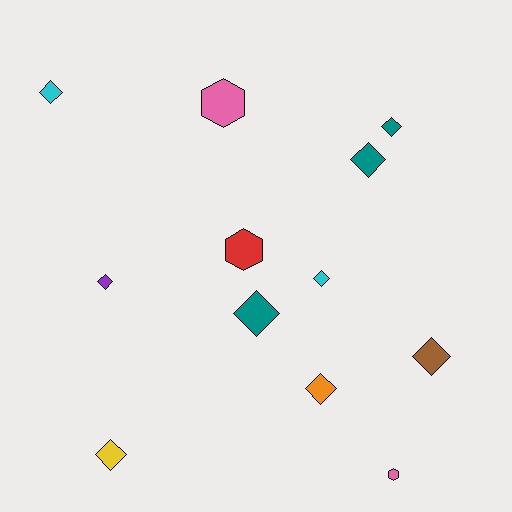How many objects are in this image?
There are 12 objects.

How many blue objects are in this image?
There are no blue objects.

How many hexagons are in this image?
There are 3 hexagons.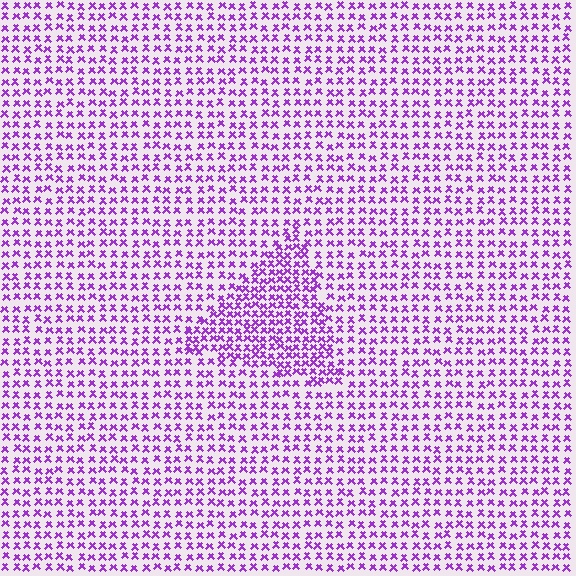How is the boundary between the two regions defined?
The boundary is defined by a change in element density (approximately 1.7x ratio). All elements are the same color, size, and shape.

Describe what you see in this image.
The image contains small purple elements arranged at two different densities. A triangle-shaped region is visible where the elements are more densely packed than the surrounding area.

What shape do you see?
I see a triangle.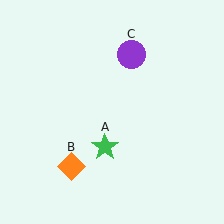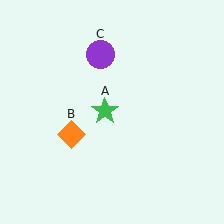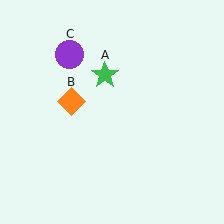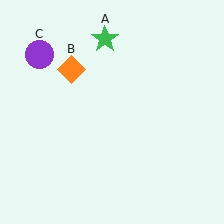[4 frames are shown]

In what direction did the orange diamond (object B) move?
The orange diamond (object B) moved up.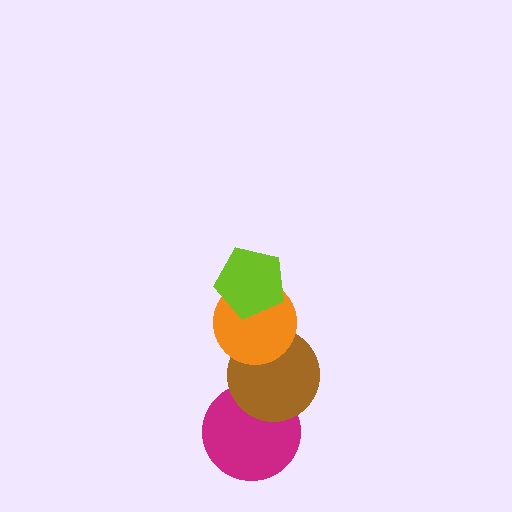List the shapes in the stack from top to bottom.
From top to bottom: the lime pentagon, the orange circle, the brown circle, the magenta circle.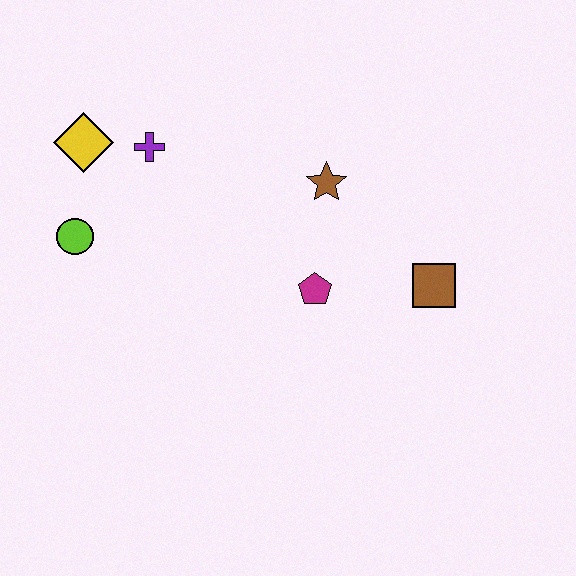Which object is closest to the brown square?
The magenta pentagon is closest to the brown square.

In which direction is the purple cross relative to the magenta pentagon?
The purple cross is to the left of the magenta pentagon.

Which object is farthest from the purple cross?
The brown square is farthest from the purple cross.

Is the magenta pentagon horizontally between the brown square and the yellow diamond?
Yes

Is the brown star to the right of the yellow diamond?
Yes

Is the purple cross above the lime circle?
Yes